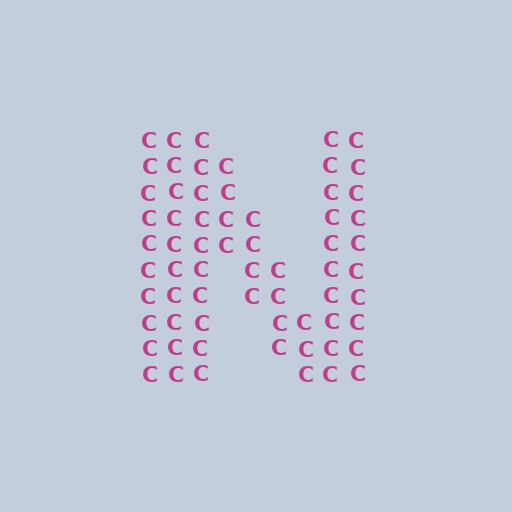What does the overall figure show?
The overall figure shows the letter N.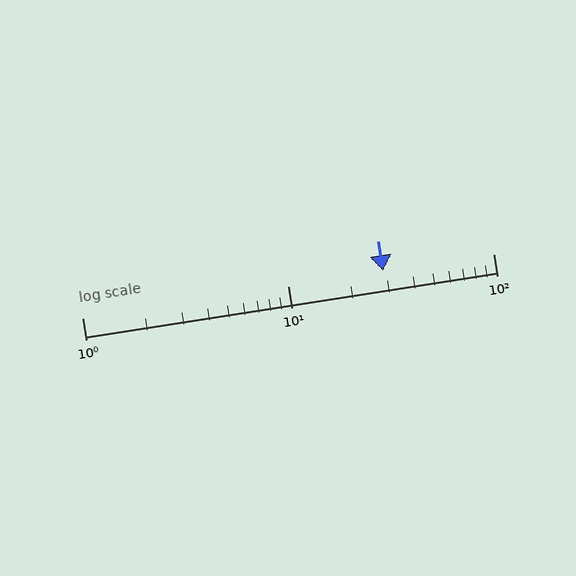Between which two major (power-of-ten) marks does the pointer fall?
The pointer is between 10 and 100.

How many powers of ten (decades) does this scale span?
The scale spans 2 decades, from 1 to 100.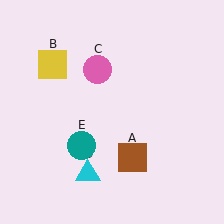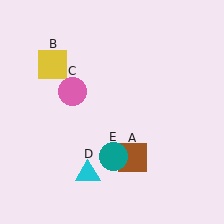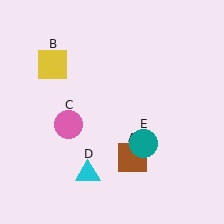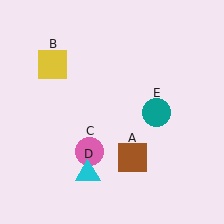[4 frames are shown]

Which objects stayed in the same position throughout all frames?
Brown square (object A) and yellow square (object B) and cyan triangle (object D) remained stationary.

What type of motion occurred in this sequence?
The pink circle (object C), teal circle (object E) rotated counterclockwise around the center of the scene.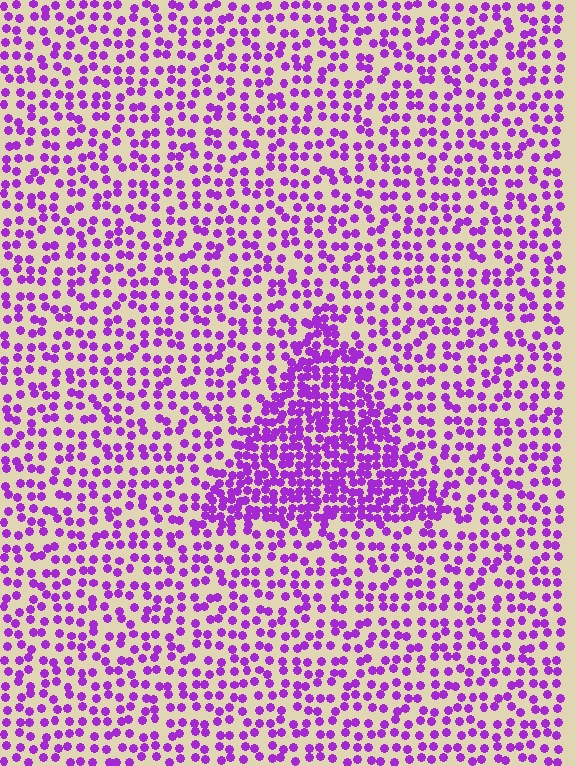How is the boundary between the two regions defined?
The boundary is defined by a change in element density (approximately 2.1x ratio). All elements are the same color, size, and shape.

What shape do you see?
I see a triangle.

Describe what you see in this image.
The image contains small purple elements arranged at two different densities. A triangle-shaped region is visible where the elements are more densely packed than the surrounding area.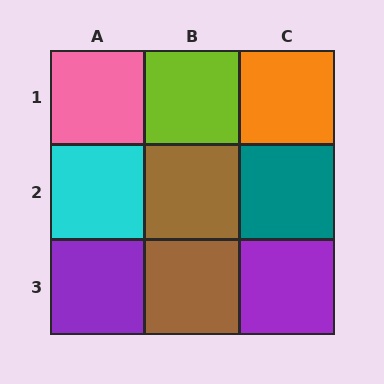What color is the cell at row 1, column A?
Pink.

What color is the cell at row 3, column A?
Purple.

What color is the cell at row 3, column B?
Brown.